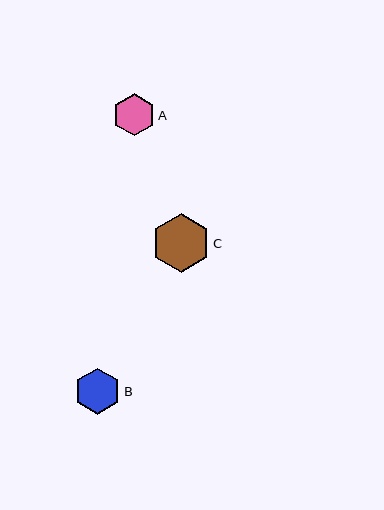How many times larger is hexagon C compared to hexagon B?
Hexagon C is approximately 1.3 times the size of hexagon B.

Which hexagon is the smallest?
Hexagon A is the smallest with a size of approximately 42 pixels.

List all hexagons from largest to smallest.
From largest to smallest: C, B, A.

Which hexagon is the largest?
Hexagon C is the largest with a size of approximately 58 pixels.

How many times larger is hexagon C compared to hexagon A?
Hexagon C is approximately 1.4 times the size of hexagon A.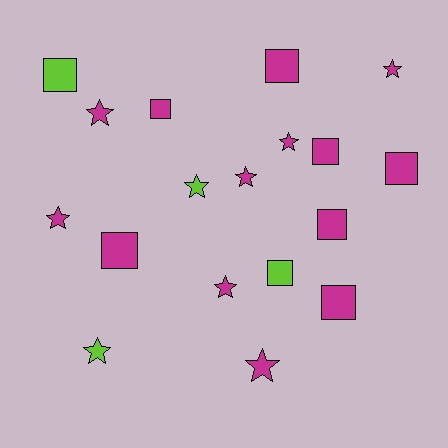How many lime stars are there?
There are 2 lime stars.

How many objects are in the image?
There are 18 objects.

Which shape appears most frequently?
Square, with 9 objects.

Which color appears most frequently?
Magenta, with 14 objects.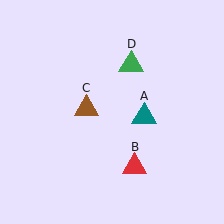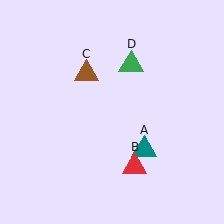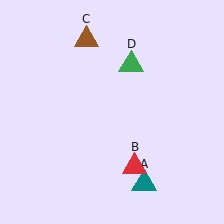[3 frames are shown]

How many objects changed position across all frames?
2 objects changed position: teal triangle (object A), brown triangle (object C).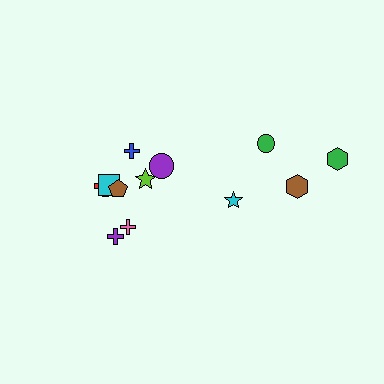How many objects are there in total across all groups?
There are 12 objects.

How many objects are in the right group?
There are 4 objects.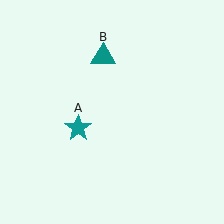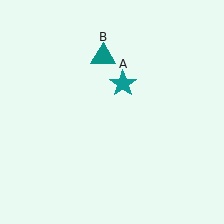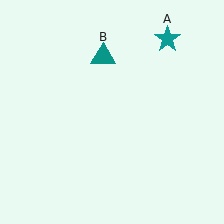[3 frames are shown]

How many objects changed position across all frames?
1 object changed position: teal star (object A).